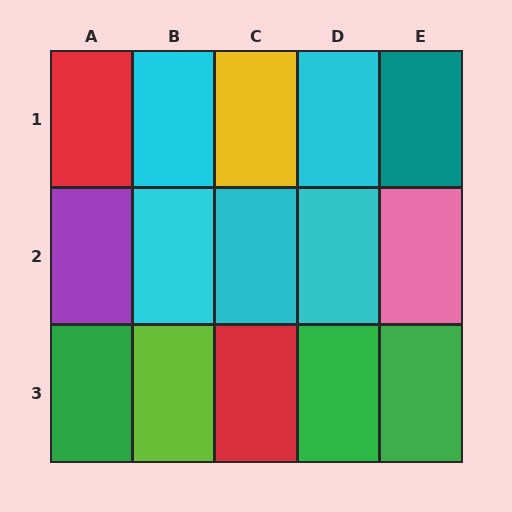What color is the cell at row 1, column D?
Cyan.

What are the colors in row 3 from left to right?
Green, lime, red, green, green.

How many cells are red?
2 cells are red.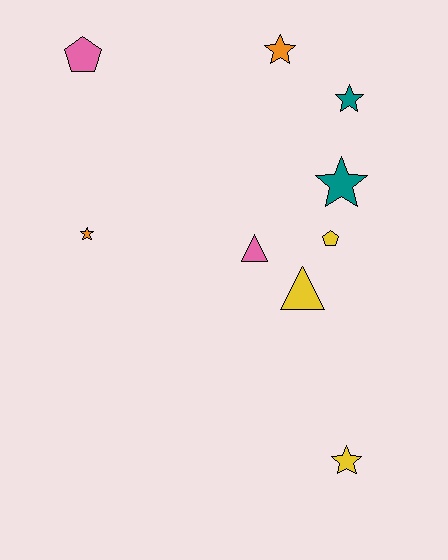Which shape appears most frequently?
Star, with 5 objects.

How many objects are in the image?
There are 9 objects.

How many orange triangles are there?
There are no orange triangles.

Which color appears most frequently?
Yellow, with 3 objects.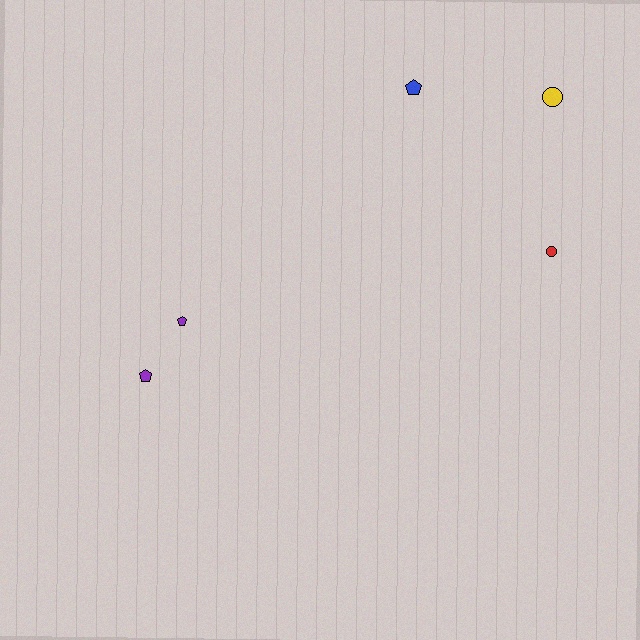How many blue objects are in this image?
There is 1 blue object.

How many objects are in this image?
There are 5 objects.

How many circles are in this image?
There are 2 circles.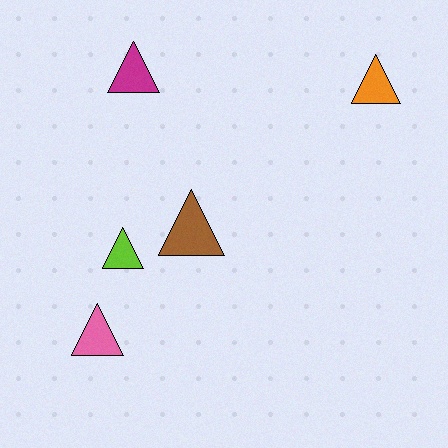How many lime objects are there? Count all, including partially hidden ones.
There is 1 lime object.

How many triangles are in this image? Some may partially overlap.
There are 5 triangles.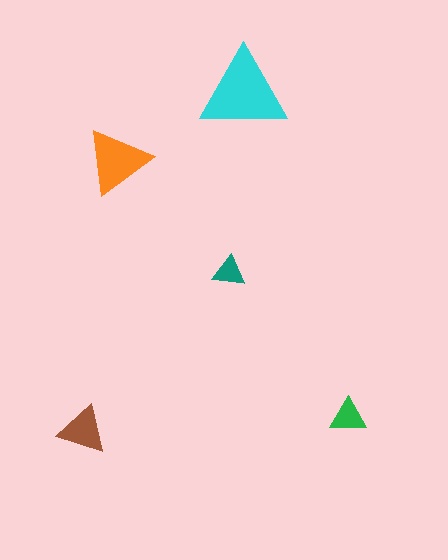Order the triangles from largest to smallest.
the cyan one, the orange one, the brown one, the green one, the teal one.